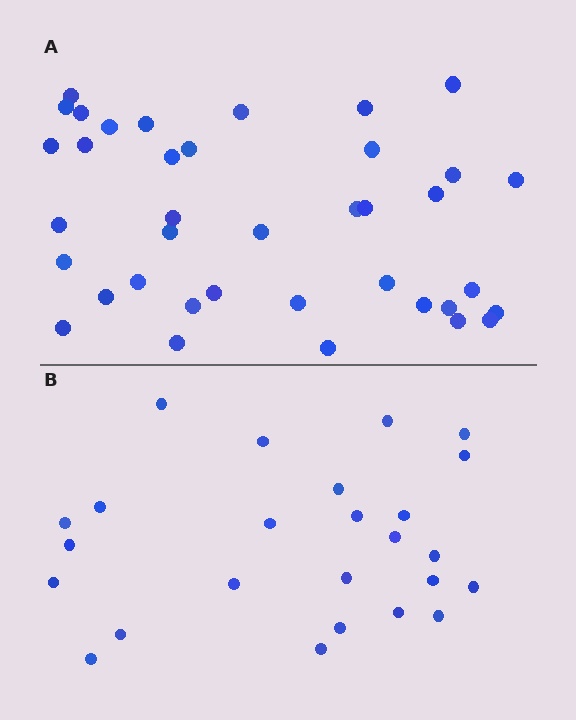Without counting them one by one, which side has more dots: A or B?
Region A (the top region) has more dots.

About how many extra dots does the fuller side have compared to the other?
Region A has approximately 15 more dots than region B.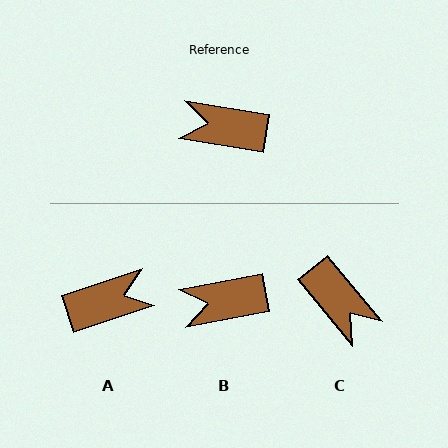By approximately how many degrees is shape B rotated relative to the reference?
Approximately 20 degrees counter-clockwise.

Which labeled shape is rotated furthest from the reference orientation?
A, about 152 degrees away.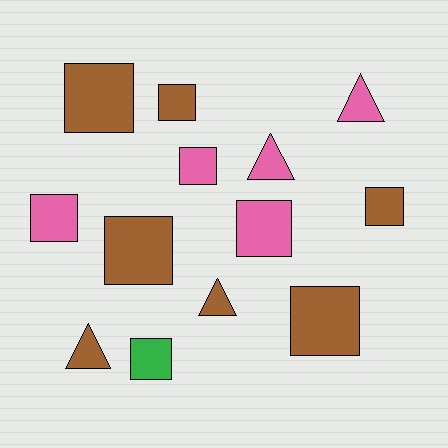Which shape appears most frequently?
Square, with 9 objects.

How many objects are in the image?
There are 13 objects.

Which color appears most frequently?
Brown, with 7 objects.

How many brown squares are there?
There are 5 brown squares.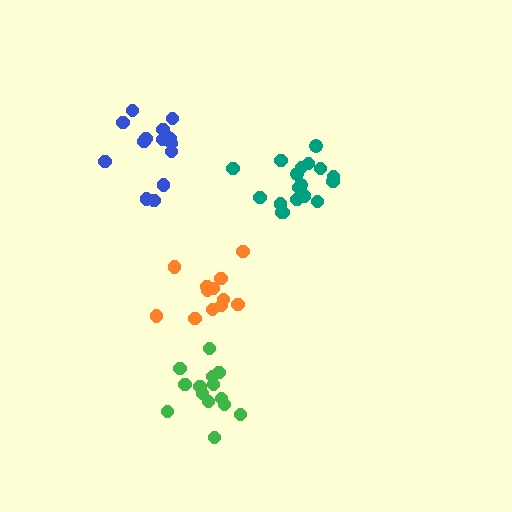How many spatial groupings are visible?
There are 4 spatial groupings.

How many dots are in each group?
Group 1: 15 dots, Group 2: 14 dots, Group 3: 18 dots, Group 4: 13 dots (60 total).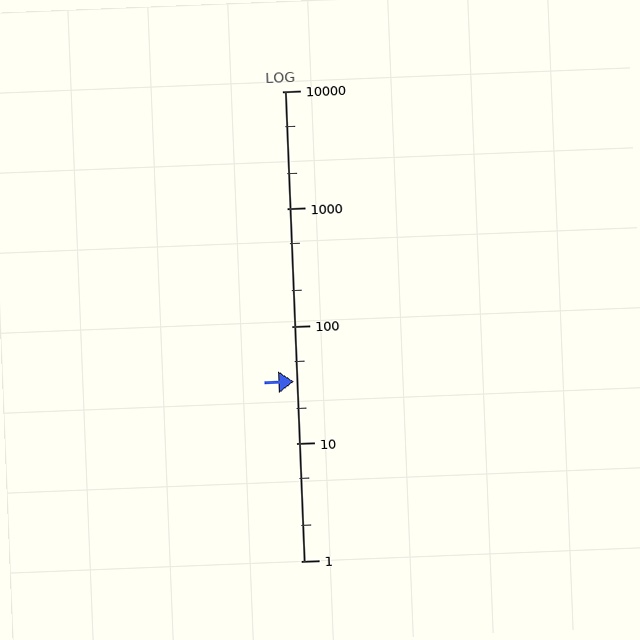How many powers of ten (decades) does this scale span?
The scale spans 4 decades, from 1 to 10000.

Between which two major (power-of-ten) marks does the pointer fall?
The pointer is between 10 and 100.